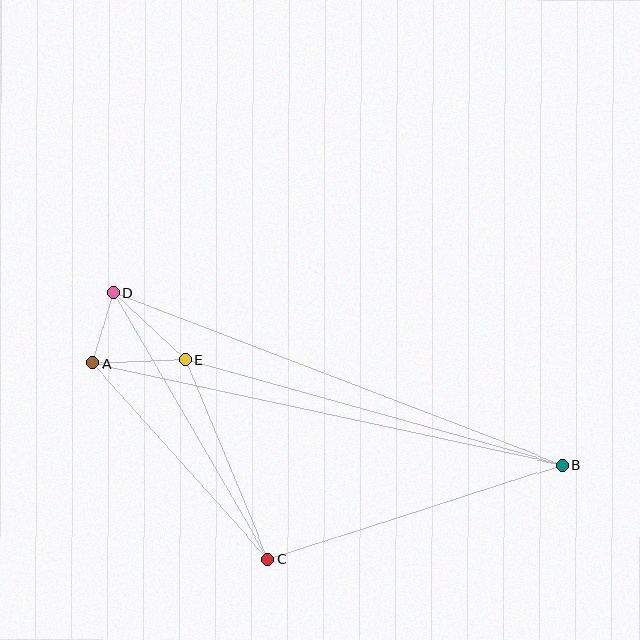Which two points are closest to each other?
Points A and D are closest to each other.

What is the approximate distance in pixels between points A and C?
The distance between A and C is approximately 263 pixels.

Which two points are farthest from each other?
Points B and D are farthest from each other.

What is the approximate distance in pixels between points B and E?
The distance between B and E is approximately 391 pixels.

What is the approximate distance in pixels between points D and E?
The distance between D and E is approximately 99 pixels.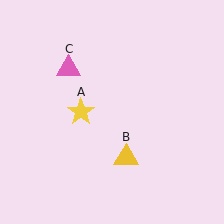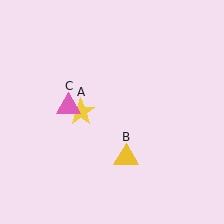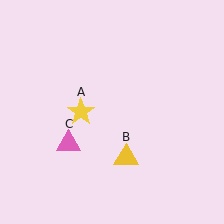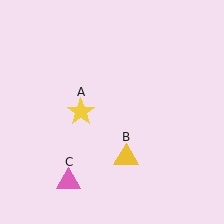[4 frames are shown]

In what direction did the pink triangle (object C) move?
The pink triangle (object C) moved down.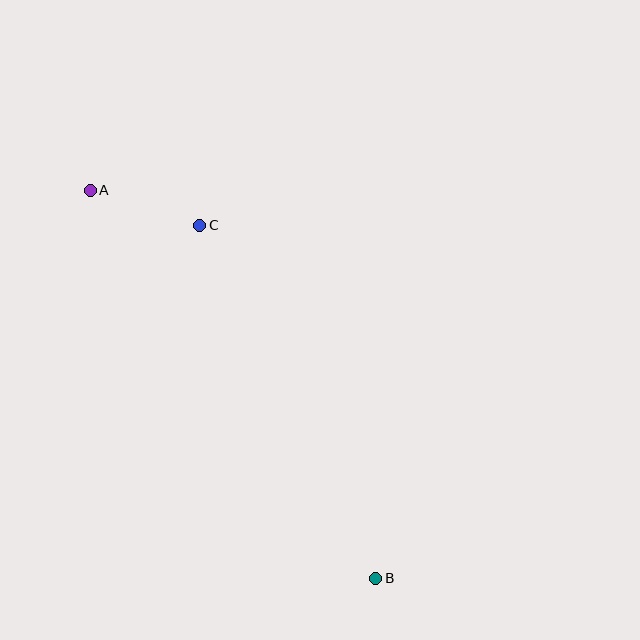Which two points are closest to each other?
Points A and C are closest to each other.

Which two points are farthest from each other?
Points A and B are farthest from each other.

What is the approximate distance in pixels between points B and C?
The distance between B and C is approximately 395 pixels.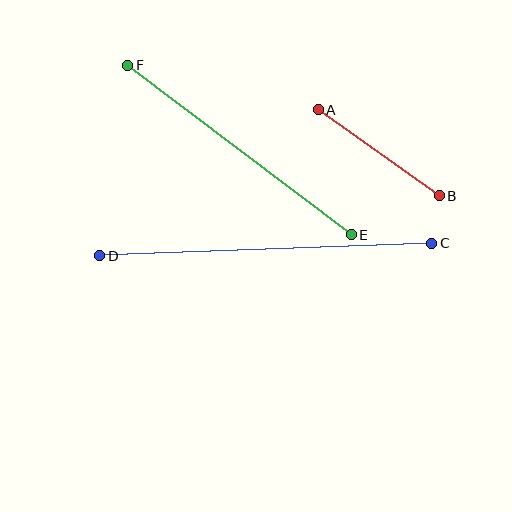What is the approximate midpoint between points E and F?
The midpoint is at approximately (239, 150) pixels.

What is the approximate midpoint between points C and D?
The midpoint is at approximately (266, 250) pixels.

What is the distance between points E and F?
The distance is approximately 281 pixels.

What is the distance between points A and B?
The distance is approximately 148 pixels.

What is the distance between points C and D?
The distance is approximately 332 pixels.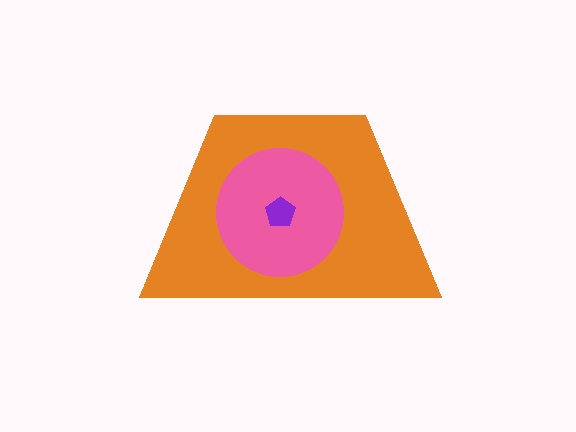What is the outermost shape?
The orange trapezoid.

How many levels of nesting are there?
3.